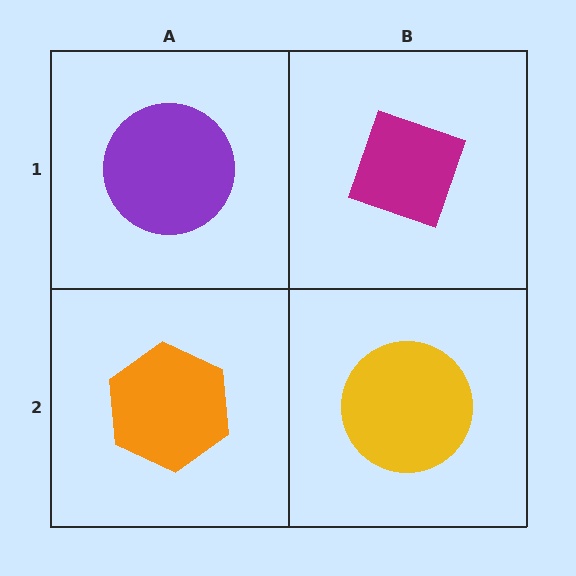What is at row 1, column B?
A magenta diamond.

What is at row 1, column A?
A purple circle.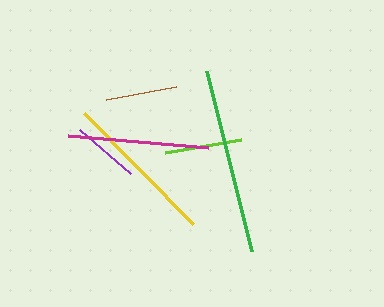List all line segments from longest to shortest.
From longest to shortest: green, yellow, magenta, lime, brown, purple.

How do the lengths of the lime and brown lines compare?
The lime and brown lines are approximately the same length.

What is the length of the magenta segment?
The magenta segment is approximately 140 pixels long.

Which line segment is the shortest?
The purple line is the shortest at approximately 68 pixels.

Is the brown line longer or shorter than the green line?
The green line is longer than the brown line.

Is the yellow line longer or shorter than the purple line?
The yellow line is longer than the purple line.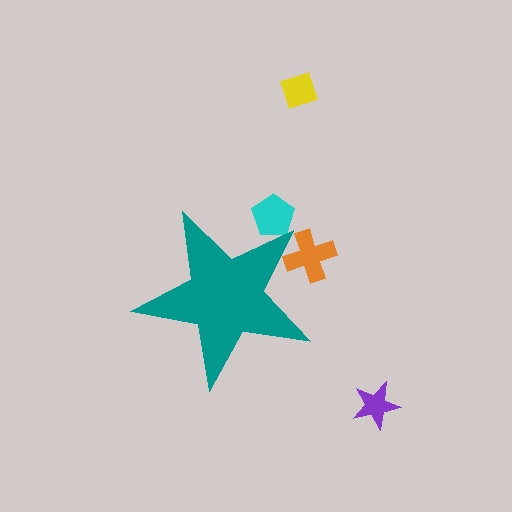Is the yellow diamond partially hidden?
No, the yellow diamond is fully visible.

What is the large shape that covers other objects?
A teal star.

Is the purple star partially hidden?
No, the purple star is fully visible.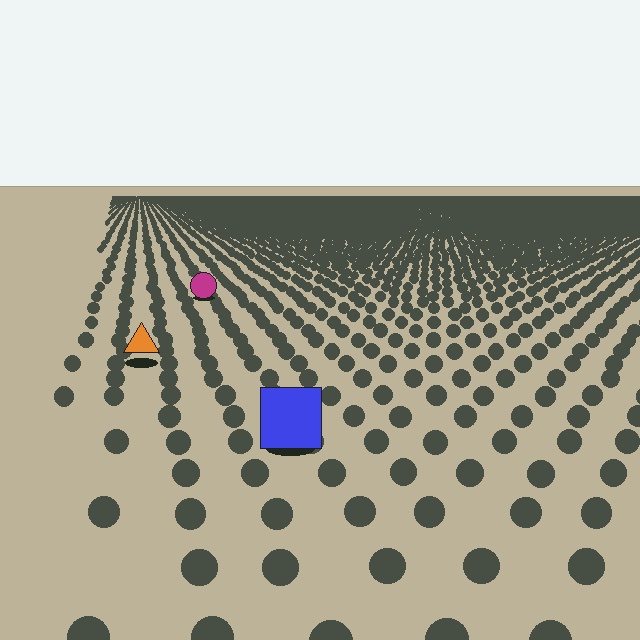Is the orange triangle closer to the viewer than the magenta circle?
Yes. The orange triangle is closer — you can tell from the texture gradient: the ground texture is coarser near it.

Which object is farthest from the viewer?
The magenta circle is farthest from the viewer. It appears smaller and the ground texture around it is denser.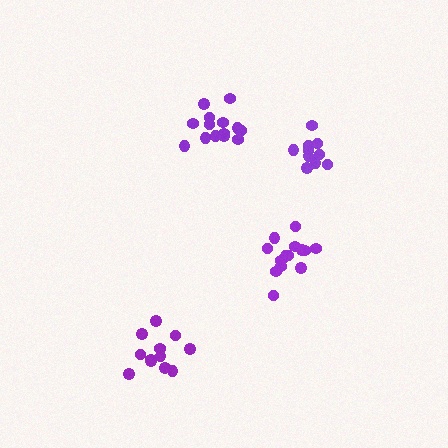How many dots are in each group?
Group 1: 10 dots, Group 2: 12 dots, Group 3: 14 dots, Group 4: 14 dots (50 total).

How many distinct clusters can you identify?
There are 4 distinct clusters.